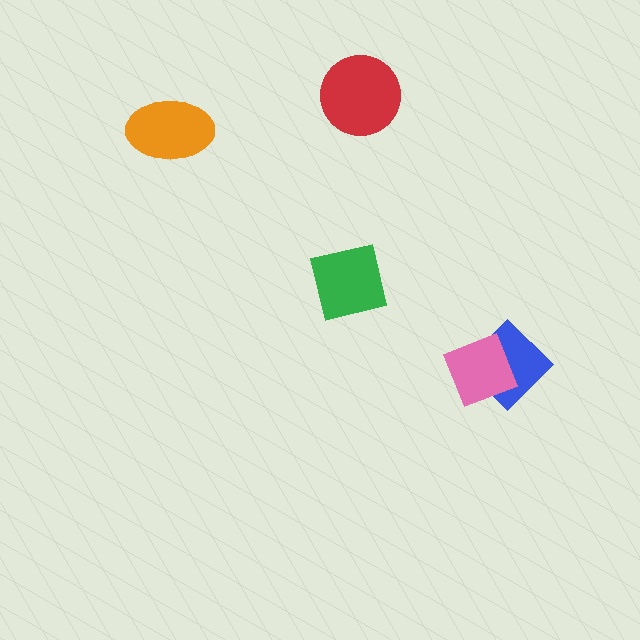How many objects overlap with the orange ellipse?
0 objects overlap with the orange ellipse.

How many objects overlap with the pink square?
1 object overlaps with the pink square.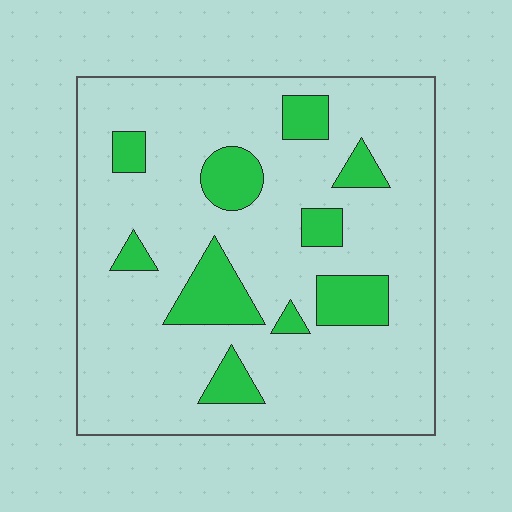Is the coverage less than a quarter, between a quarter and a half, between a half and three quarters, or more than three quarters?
Less than a quarter.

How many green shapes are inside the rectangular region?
10.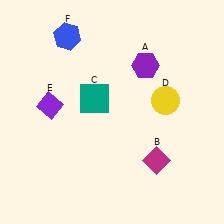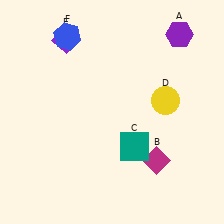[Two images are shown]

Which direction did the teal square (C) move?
The teal square (C) moved down.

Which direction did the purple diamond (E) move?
The purple diamond (E) moved up.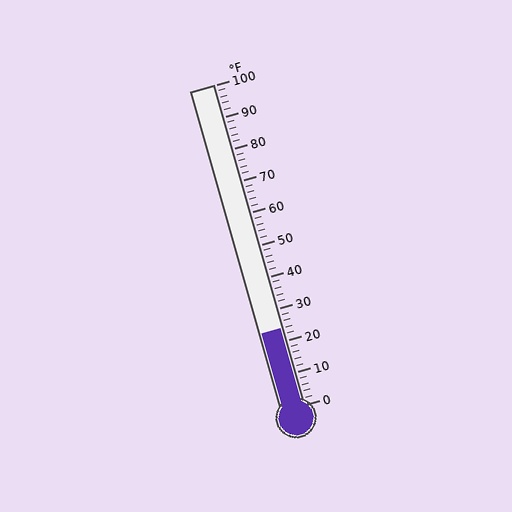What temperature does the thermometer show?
The thermometer shows approximately 24°F.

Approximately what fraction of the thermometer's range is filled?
The thermometer is filled to approximately 25% of its range.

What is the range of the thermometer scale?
The thermometer scale ranges from 0°F to 100°F.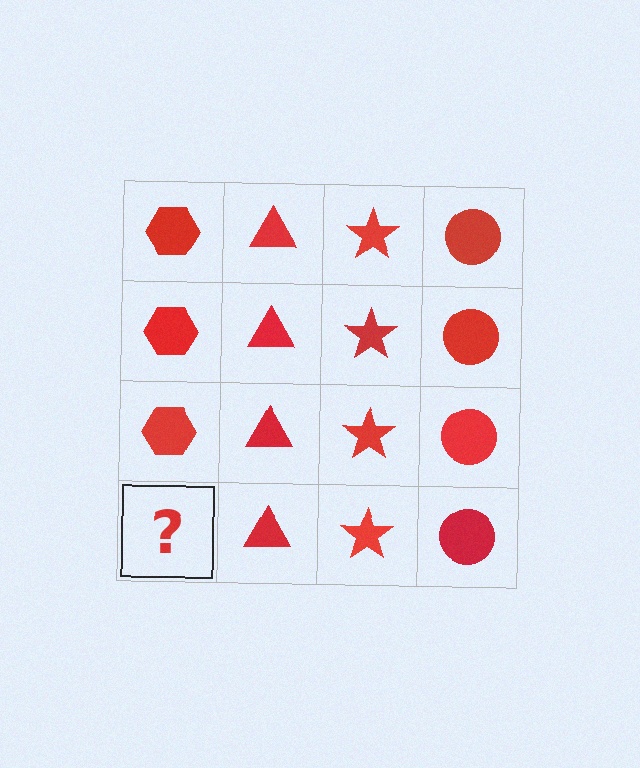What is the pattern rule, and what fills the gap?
The rule is that each column has a consistent shape. The gap should be filled with a red hexagon.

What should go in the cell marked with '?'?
The missing cell should contain a red hexagon.